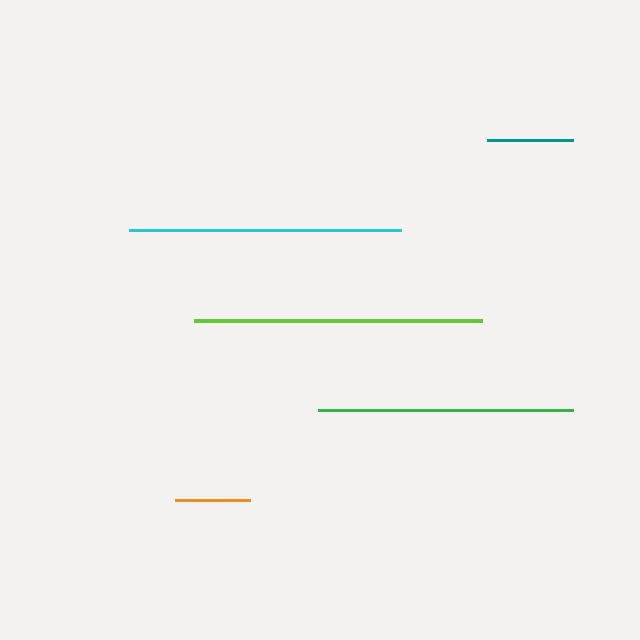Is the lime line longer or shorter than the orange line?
The lime line is longer than the orange line.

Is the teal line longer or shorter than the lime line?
The lime line is longer than the teal line.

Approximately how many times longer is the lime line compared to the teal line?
The lime line is approximately 3.3 times the length of the teal line.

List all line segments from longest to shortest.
From longest to shortest: lime, cyan, green, teal, orange.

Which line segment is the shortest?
The orange line is the shortest at approximately 75 pixels.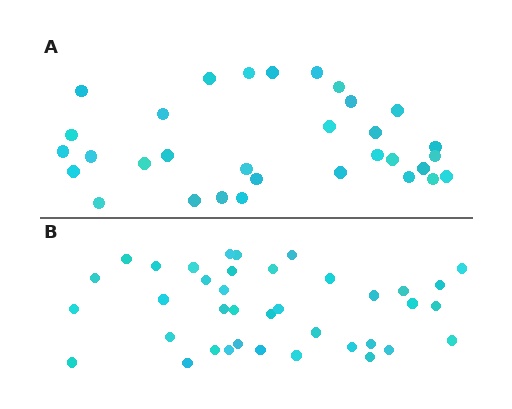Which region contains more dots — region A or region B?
Region B (the bottom region) has more dots.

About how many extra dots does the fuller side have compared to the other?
Region B has about 6 more dots than region A.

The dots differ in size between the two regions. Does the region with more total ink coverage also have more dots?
No. Region A has more total ink coverage because its dots are larger, but region B actually contains more individual dots. Total area can be misleading — the number of items is what matters here.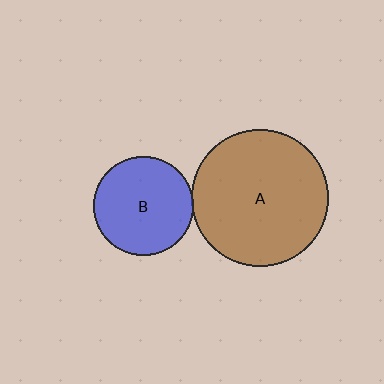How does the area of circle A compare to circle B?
Approximately 1.9 times.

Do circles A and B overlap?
Yes.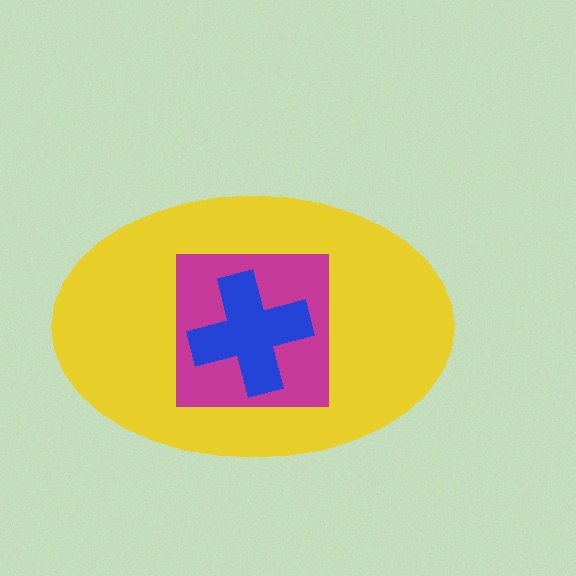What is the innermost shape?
The blue cross.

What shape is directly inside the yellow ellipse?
The magenta square.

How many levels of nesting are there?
3.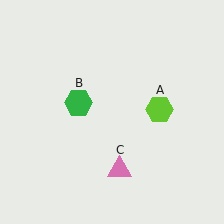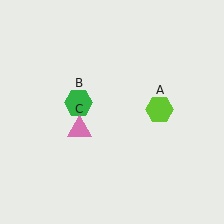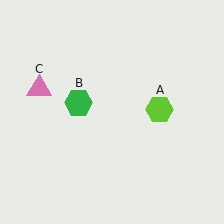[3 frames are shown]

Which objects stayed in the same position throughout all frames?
Lime hexagon (object A) and green hexagon (object B) remained stationary.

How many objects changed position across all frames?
1 object changed position: pink triangle (object C).